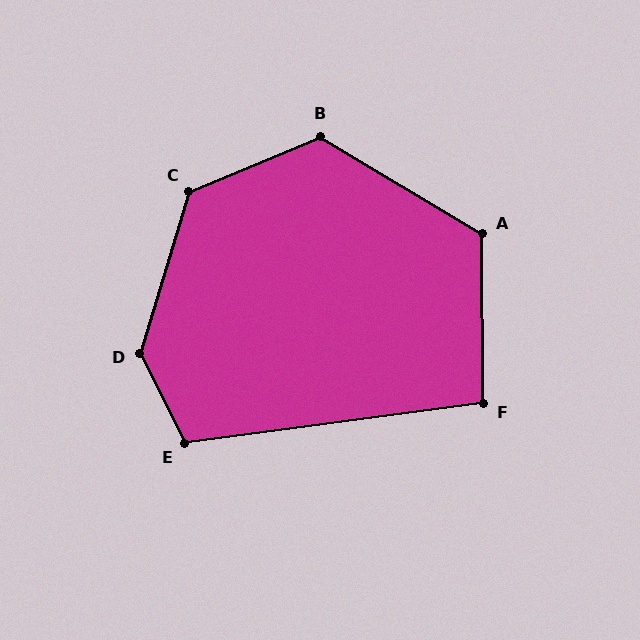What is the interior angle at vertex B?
Approximately 126 degrees (obtuse).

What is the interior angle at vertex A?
Approximately 122 degrees (obtuse).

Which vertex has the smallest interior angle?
F, at approximately 97 degrees.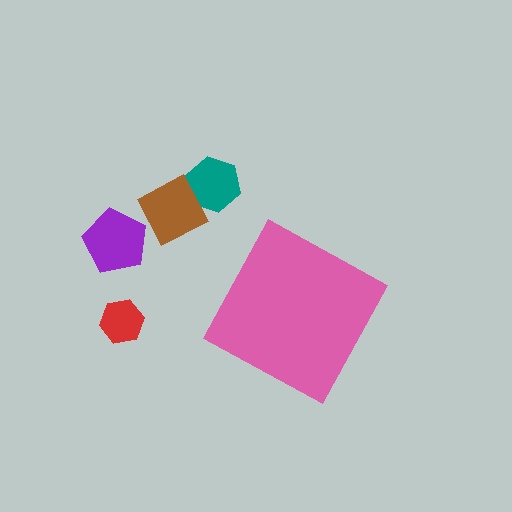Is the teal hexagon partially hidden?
No, the teal hexagon is fully visible.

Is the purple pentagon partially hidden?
No, the purple pentagon is fully visible.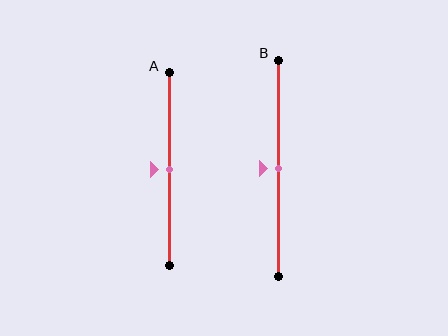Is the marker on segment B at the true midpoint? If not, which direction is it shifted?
Yes, the marker on segment B is at the true midpoint.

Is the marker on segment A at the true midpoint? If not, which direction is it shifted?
Yes, the marker on segment A is at the true midpoint.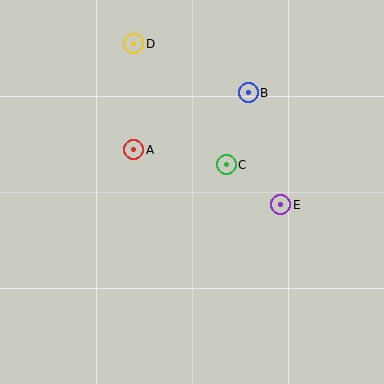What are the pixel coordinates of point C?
Point C is at (226, 165).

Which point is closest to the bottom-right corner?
Point E is closest to the bottom-right corner.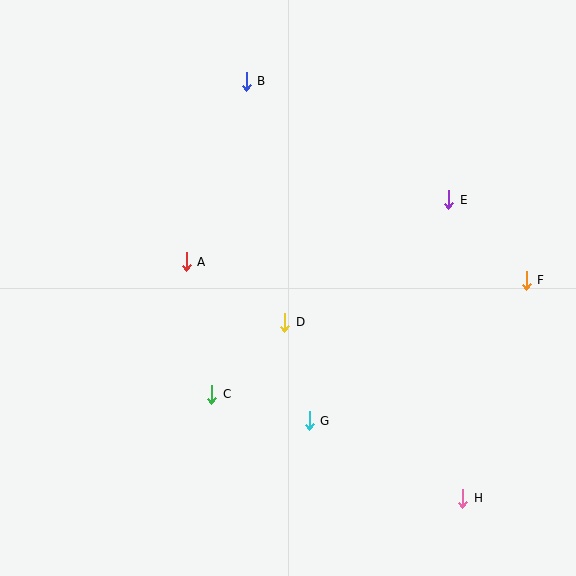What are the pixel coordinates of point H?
Point H is at (462, 499).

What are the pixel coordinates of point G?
Point G is at (309, 421).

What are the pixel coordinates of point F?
Point F is at (526, 281).